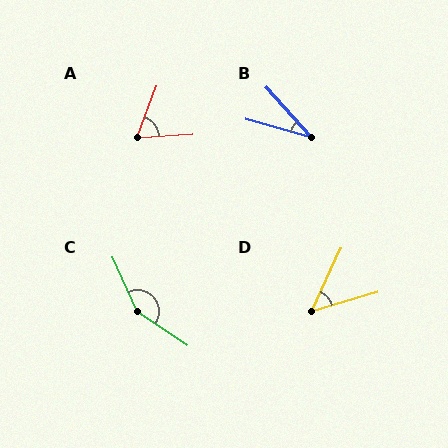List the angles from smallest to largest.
B (32°), D (49°), A (66°), C (148°).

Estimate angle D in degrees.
Approximately 49 degrees.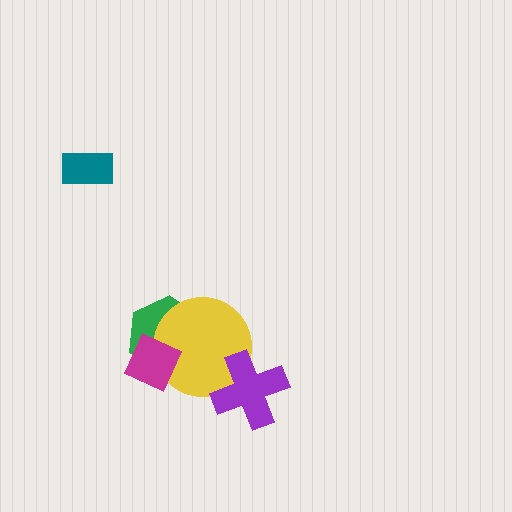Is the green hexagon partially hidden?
Yes, it is partially covered by another shape.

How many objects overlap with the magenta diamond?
2 objects overlap with the magenta diamond.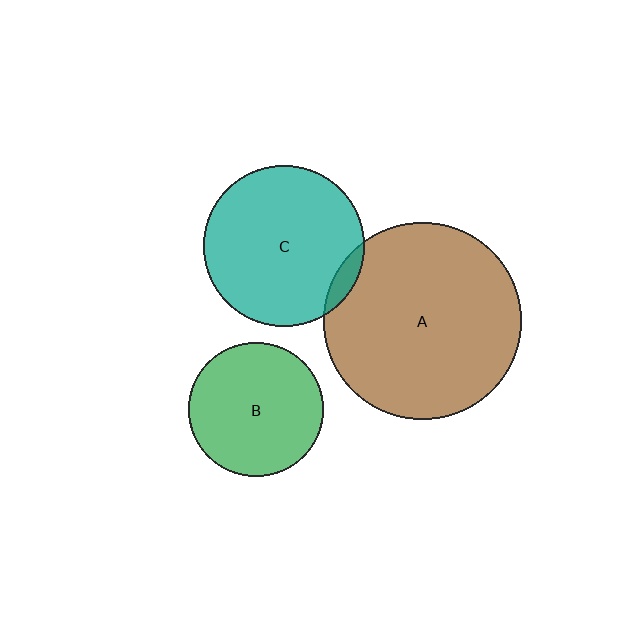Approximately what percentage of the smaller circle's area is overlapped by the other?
Approximately 5%.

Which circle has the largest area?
Circle A (brown).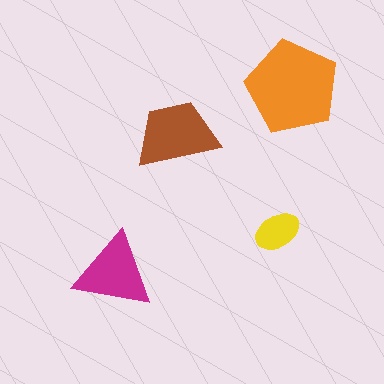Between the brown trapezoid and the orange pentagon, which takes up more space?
The orange pentagon.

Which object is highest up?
The orange pentagon is topmost.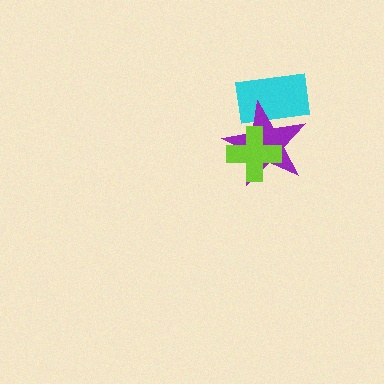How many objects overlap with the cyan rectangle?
1 object overlaps with the cyan rectangle.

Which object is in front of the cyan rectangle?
The purple star is in front of the cyan rectangle.